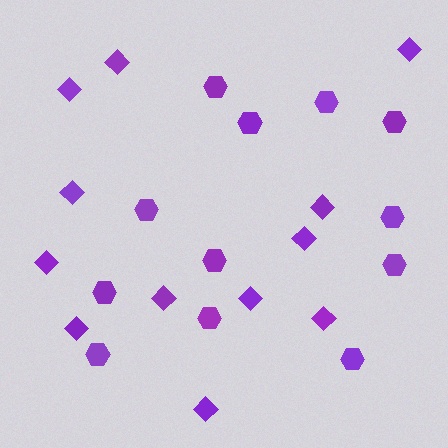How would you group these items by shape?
There are 2 groups: one group of hexagons (12) and one group of diamonds (12).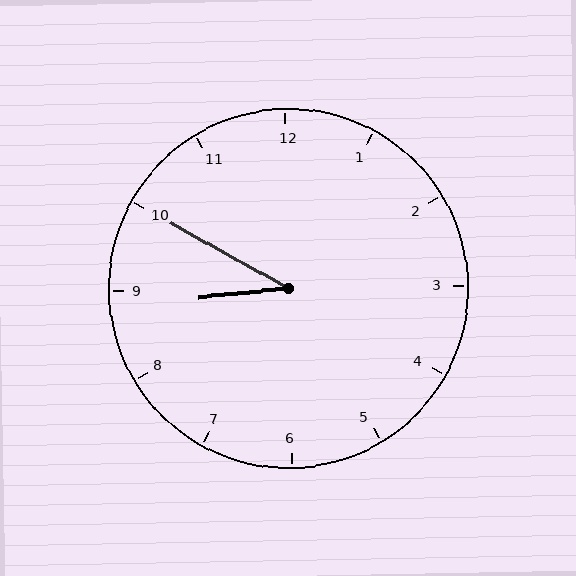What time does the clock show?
8:50.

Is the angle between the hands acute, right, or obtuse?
It is acute.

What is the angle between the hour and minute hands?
Approximately 35 degrees.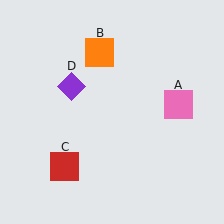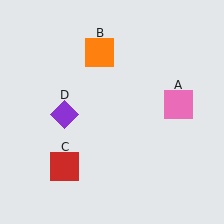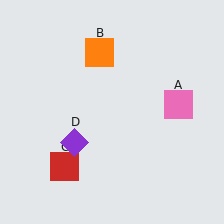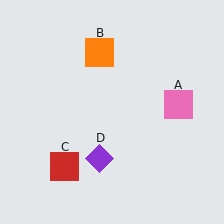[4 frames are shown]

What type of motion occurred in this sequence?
The purple diamond (object D) rotated counterclockwise around the center of the scene.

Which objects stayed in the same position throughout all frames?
Pink square (object A) and orange square (object B) and red square (object C) remained stationary.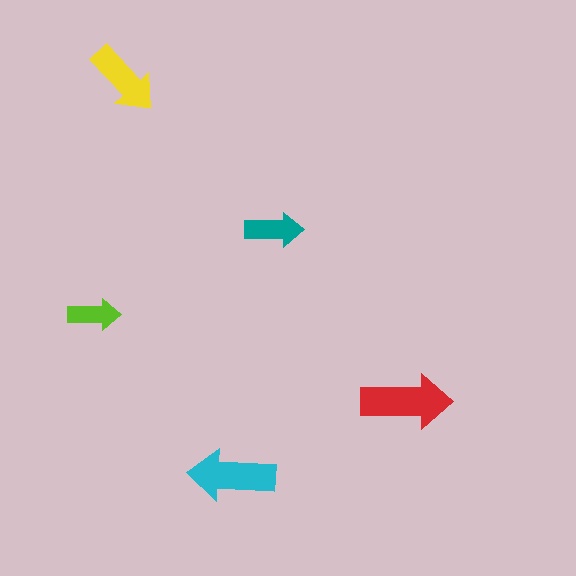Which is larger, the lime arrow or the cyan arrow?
The cyan one.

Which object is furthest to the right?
The red arrow is rightmost.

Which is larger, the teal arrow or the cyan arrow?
The cyan one.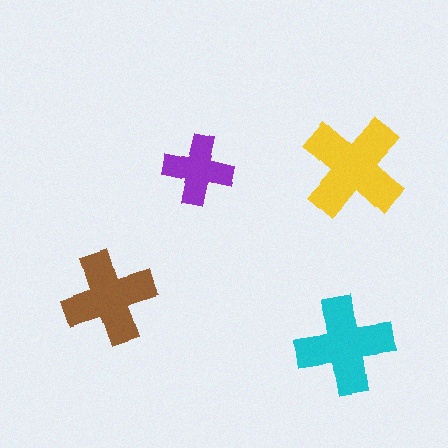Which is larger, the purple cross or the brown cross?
The brown one.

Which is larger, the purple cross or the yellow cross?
The yellow one.